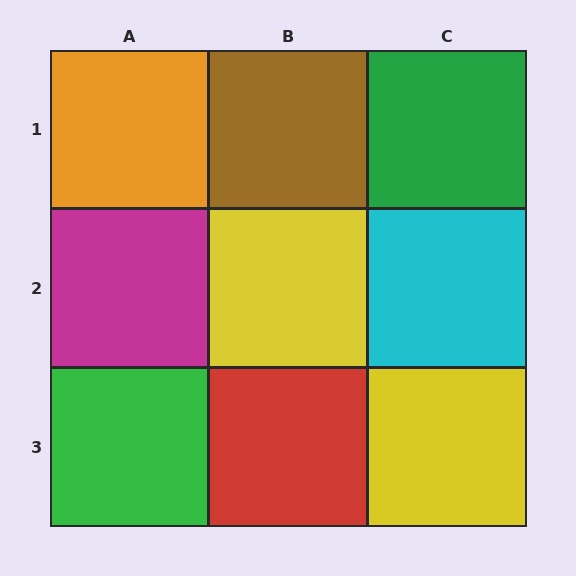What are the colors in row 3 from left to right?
Green, red, yellow.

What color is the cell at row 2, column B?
Yellow.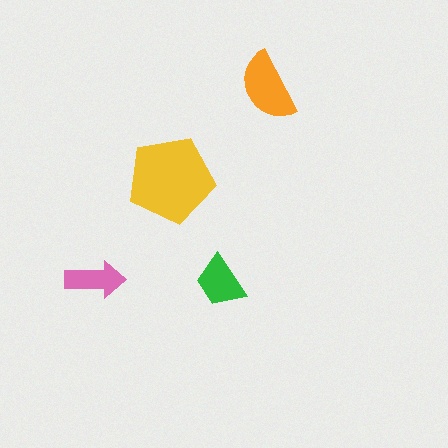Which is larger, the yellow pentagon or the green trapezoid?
The yellow pentagon.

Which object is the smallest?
The pink arrow.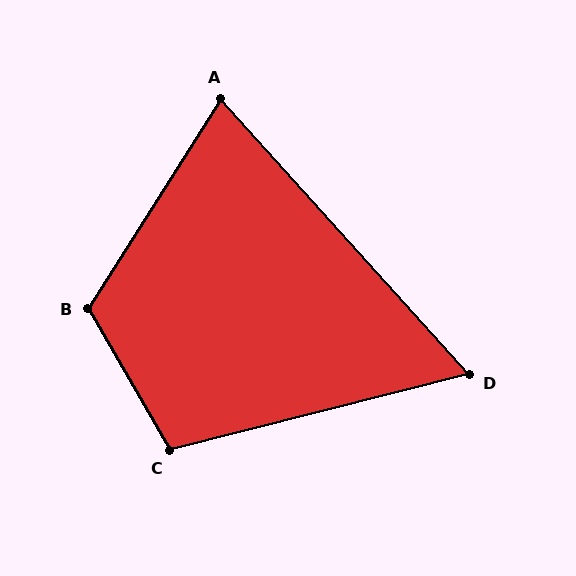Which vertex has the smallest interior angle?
D, at approximately 62 degrees.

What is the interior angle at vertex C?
Approximately 106 degrees (obtuse).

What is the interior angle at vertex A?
Approximately 74 degrees (acute).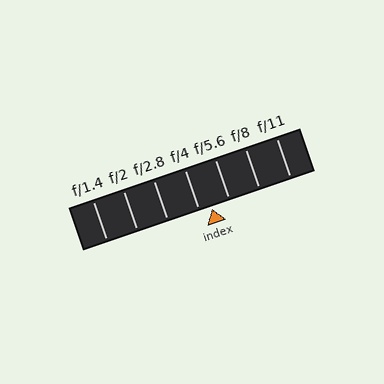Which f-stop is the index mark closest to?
The index mark is closest to f/4.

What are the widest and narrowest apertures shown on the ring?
The widest aperture shown is f/1.4 and the narrowest is f/11.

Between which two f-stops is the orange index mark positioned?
The index mark is between f/4 and f/5.6.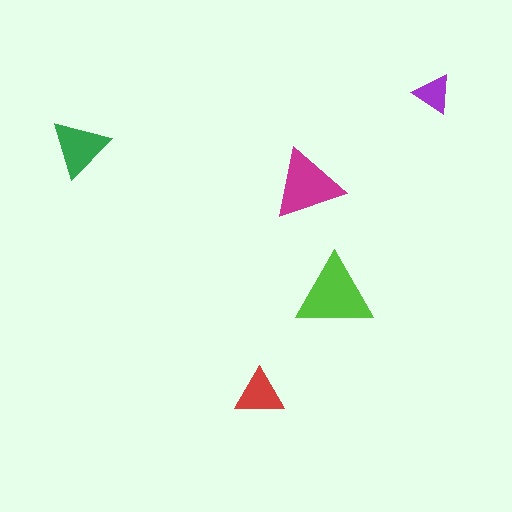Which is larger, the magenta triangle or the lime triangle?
The lime one.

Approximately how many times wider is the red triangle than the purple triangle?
About 1.5 times wider.